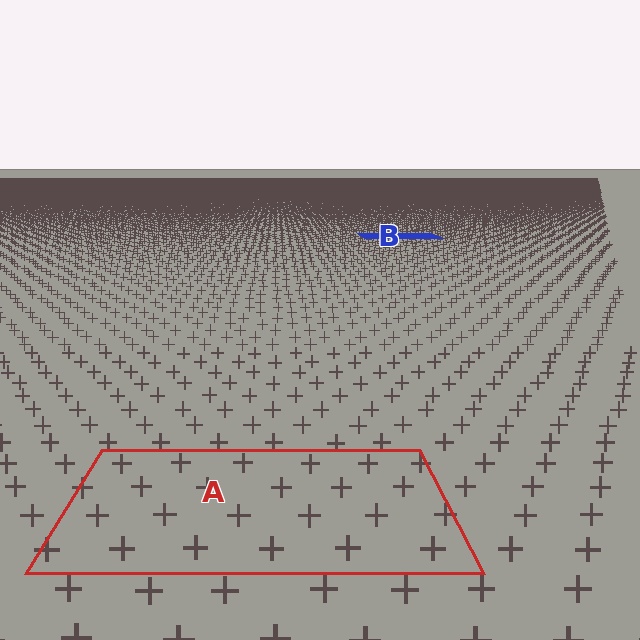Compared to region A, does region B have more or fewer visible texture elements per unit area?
Region B has more texture elements per unit area — they are packed more densely because it is farther away.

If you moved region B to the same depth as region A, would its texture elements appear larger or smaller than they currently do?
They would appear larger. At a closer depth, the same texture elements are projected at a bigger on-screen size.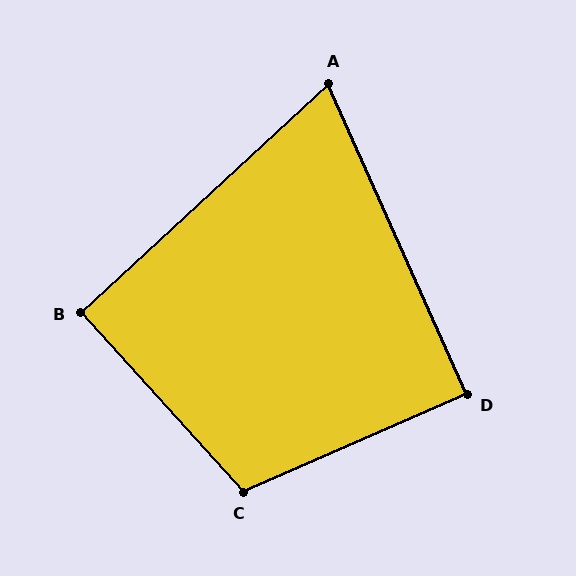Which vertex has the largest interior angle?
C, at approximately 109 degrees.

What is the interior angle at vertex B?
Approximately 91 degrees (approximately right).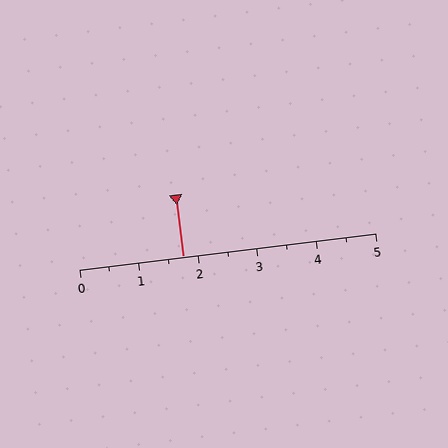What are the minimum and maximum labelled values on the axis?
The axis runs from 0 to 5.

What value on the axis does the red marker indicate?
The marker indicates approximately 1.8.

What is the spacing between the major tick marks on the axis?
The major ticks are spaced 1 apart.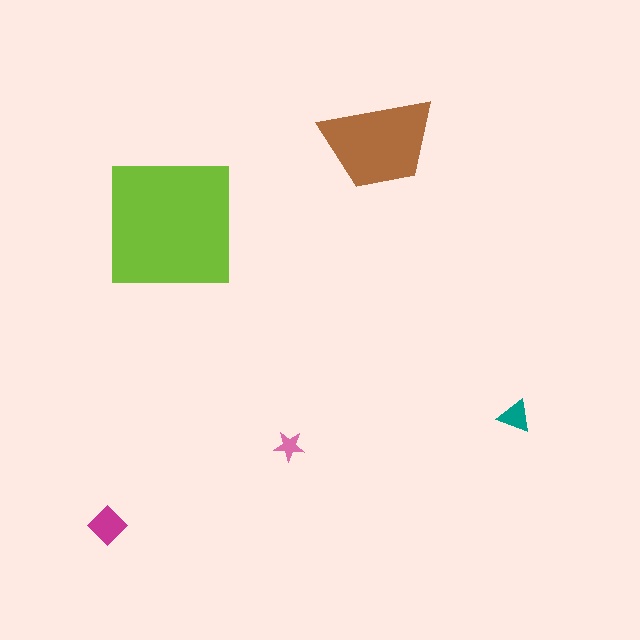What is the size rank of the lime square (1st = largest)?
1st.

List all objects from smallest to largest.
The pink star, the teal triangle, the magenta diamond, the brown trapezoid, the lime square.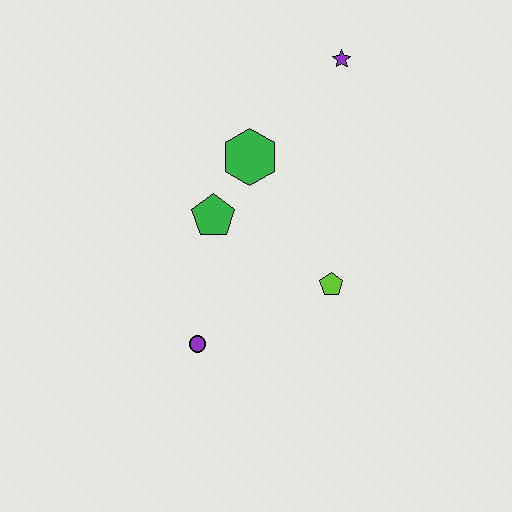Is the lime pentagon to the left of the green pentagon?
No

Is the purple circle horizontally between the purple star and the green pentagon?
No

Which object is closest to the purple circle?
The green pentagon is closest to the purple circle.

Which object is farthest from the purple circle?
The purple star is farthest from the purple circle.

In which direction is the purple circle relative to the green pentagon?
The purple circle is below the green pentagon.